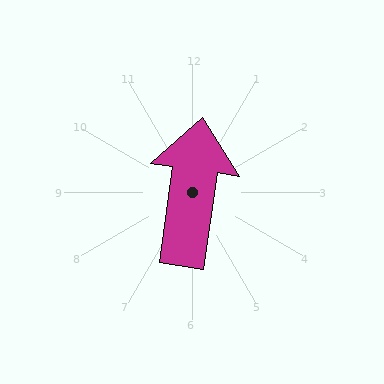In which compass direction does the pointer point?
North.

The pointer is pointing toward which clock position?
Roughly 12 o'clock.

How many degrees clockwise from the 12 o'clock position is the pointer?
Approximately 8 degrees.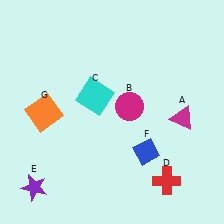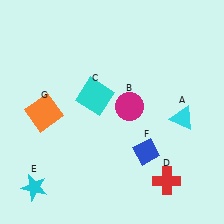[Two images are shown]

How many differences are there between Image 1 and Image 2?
There are 2 differences between the two images.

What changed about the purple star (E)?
In Image 1, E is purple. In Image 2, it changed to cyan.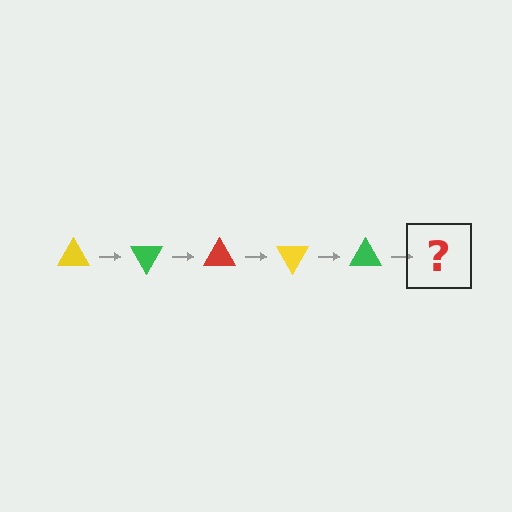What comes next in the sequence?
The next element should be a red triangle, rotated 300 degrees from the start.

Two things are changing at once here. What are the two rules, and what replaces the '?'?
The two rules are that it rotates 60 degrees each step and the color cycles through yellow, green, and red. The '?' should be a red triangle, rotated 300 degrees from the start.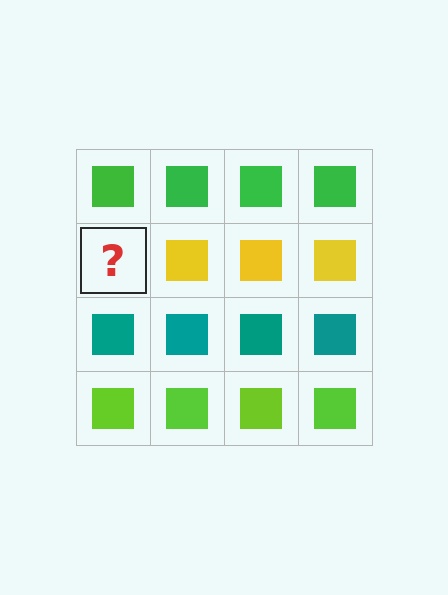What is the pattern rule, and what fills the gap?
The rule is that each row has a consistent color. The gap should be filled with a yellow square.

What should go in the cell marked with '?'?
The missing cell should contain a yellow square.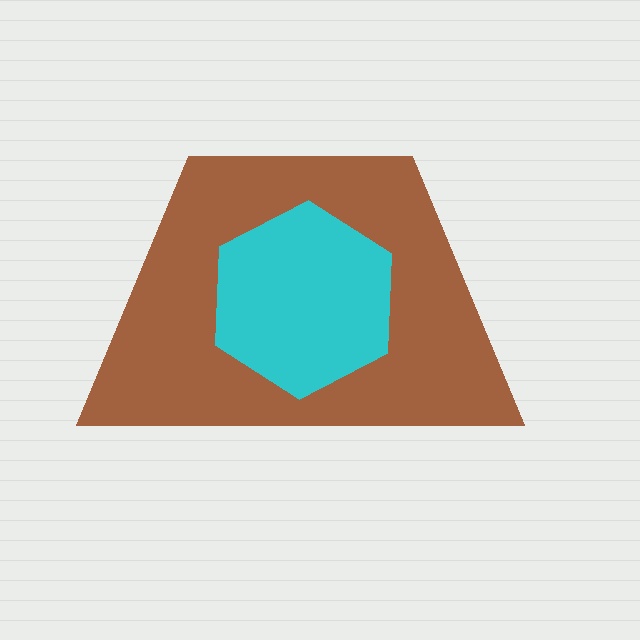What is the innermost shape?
The cyan hexagon.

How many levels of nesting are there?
2.